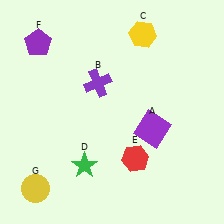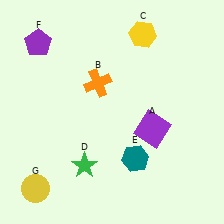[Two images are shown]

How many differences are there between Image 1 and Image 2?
There are 2 differences between the two images.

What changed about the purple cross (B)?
In Image 1, B is purple. In Image 2, it changed to orange.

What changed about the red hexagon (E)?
In Image 1, E is red. In Image 2, it changed to teal.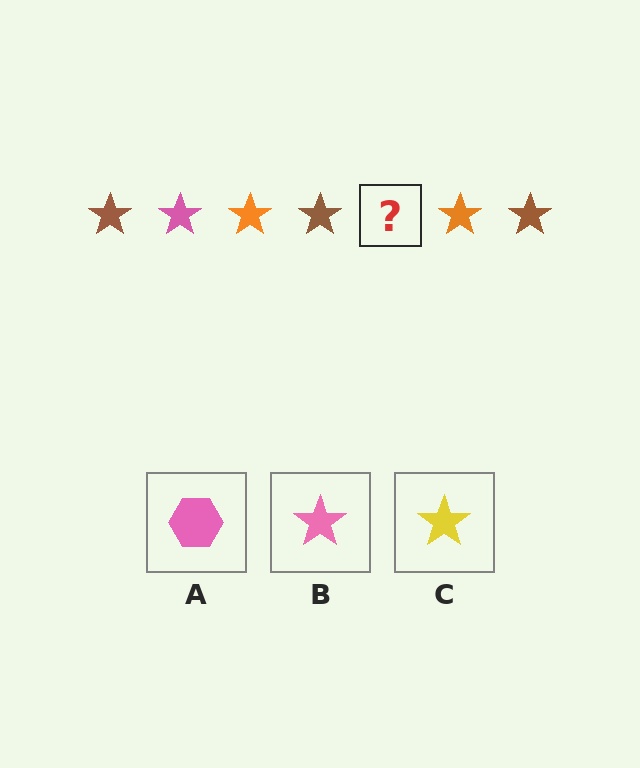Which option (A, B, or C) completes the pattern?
B.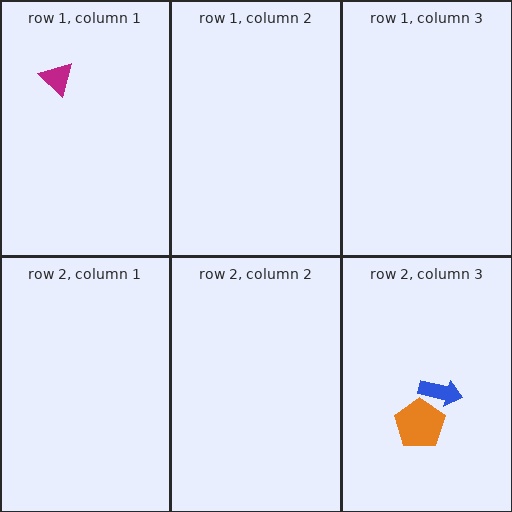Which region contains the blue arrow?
The row 2, column 3 region.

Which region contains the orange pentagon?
The row 2, column 3 region.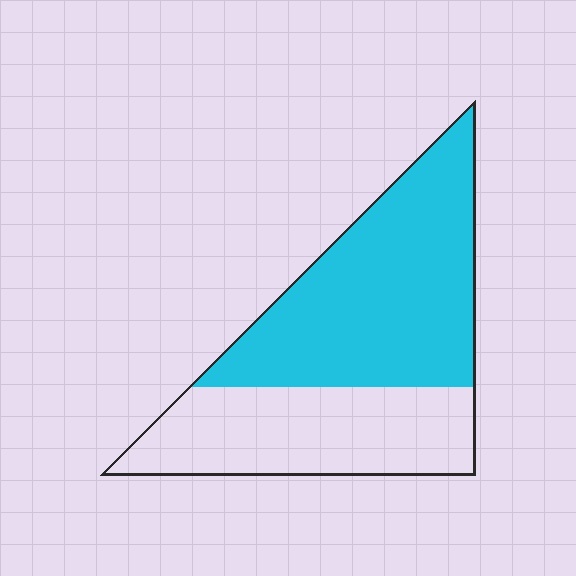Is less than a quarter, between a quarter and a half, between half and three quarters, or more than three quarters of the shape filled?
Between half and three quarters.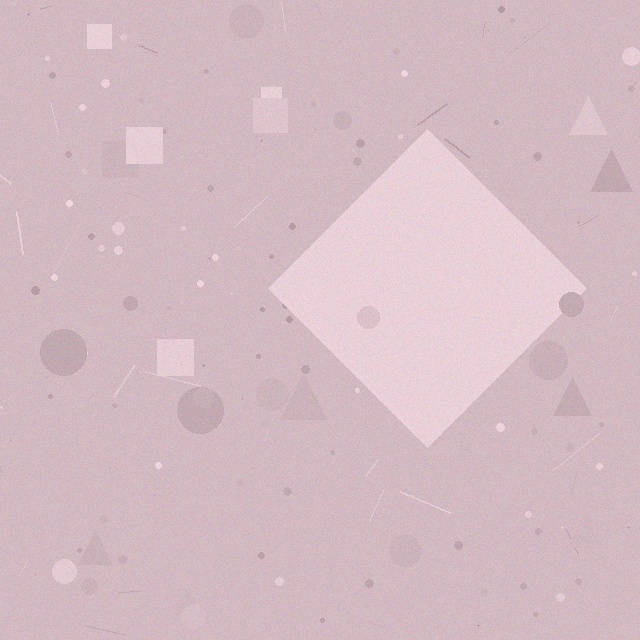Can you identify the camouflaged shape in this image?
The camouflaged shape is a diamond.